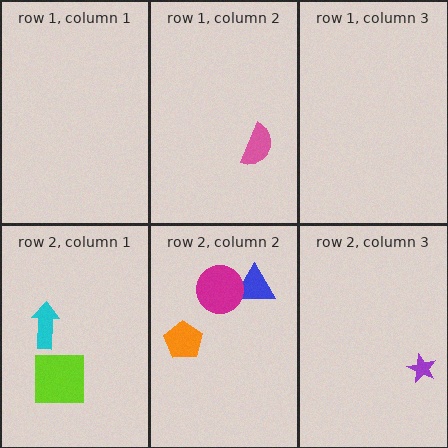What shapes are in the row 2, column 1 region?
The cyan arrow, the lime square.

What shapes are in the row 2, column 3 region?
The purple star.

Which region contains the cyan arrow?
The row 2, column 1 region.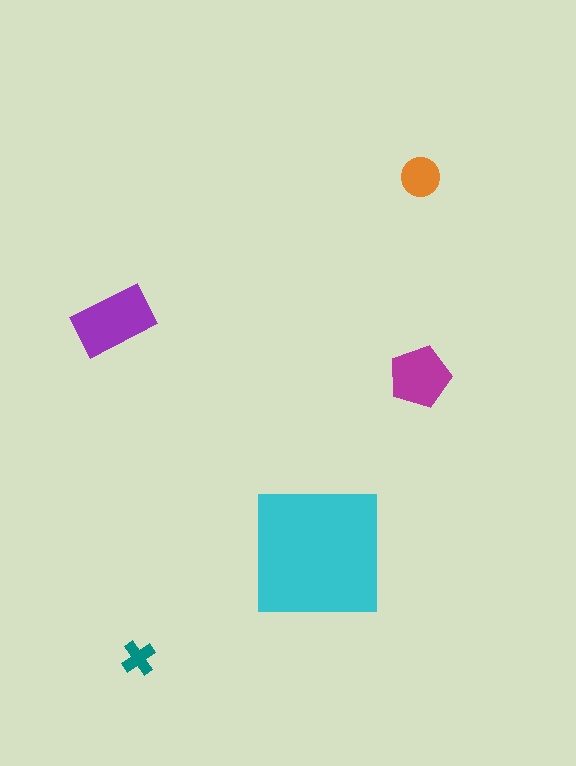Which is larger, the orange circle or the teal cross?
The orange circle.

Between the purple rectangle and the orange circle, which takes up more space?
The purple rectangle.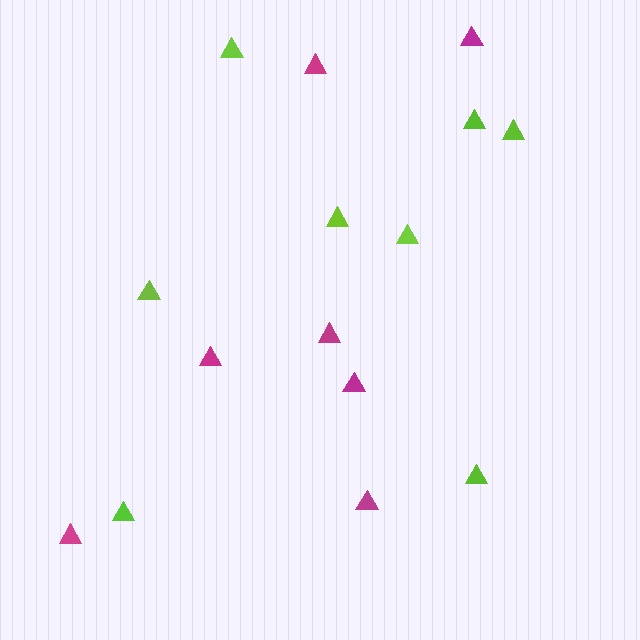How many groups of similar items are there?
There are 2 groups: one group of magenta triangles (7) and one group of lime triangles (8).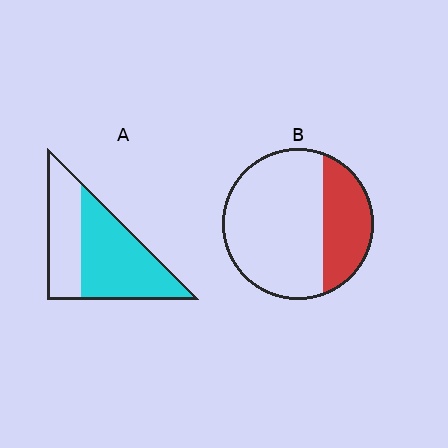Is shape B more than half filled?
No.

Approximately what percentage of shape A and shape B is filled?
A is approximately 60% and B is approximately 30%.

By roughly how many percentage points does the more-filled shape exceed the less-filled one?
By roughly 30 percentage points (A over B).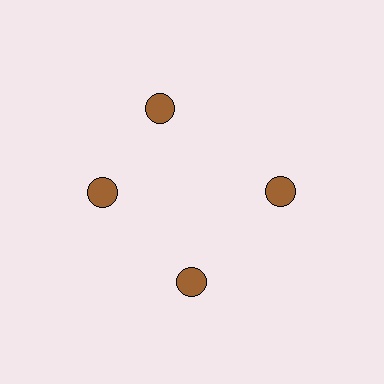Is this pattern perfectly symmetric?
No. The 4 brown circles are arranged in a ring, but one element near the 12 o'clock position is rotated out of alignment along the ring, breaking the 4-fold rotational symmetry.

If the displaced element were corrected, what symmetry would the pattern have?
It would have 4-fold rotational symmetry — the pattern would map onto itself every 90 degrees.